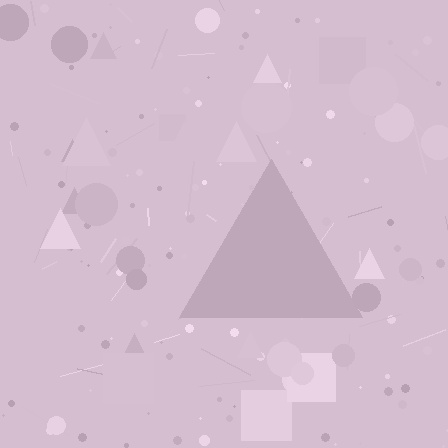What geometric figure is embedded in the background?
A triangle is embedded in the background.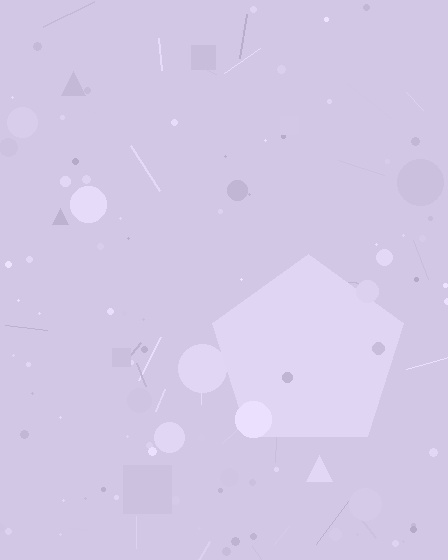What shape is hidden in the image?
A pentagon is hidden in the image.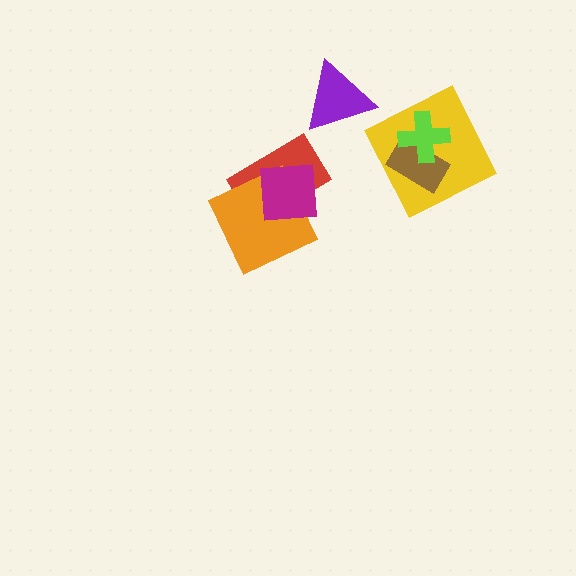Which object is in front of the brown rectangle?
The lime cross is in front of the brown rectangle.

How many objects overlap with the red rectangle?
2 objects overlap with the red rectangle.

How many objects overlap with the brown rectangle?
2 objects overlap with the brown rectangle.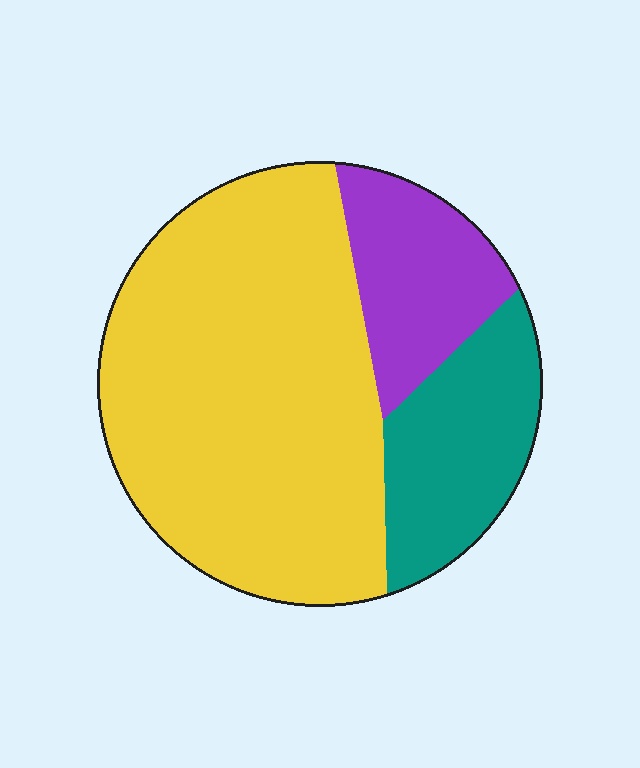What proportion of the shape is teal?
Teal covers about 20% of the shape.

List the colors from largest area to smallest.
From largest to smallest: yellow, teal, purple.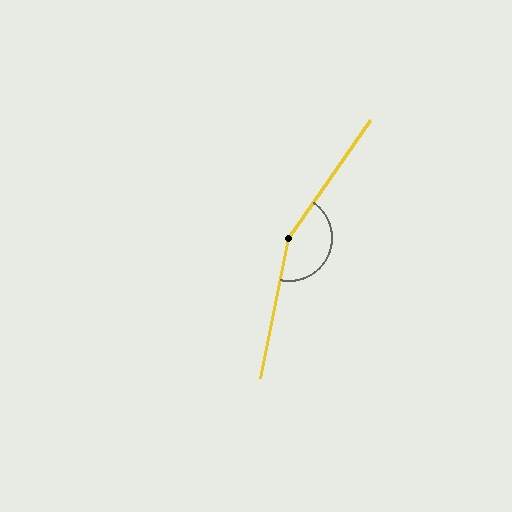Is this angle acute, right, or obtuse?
It is obtuse.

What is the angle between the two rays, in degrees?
Approximately 157 degrees.